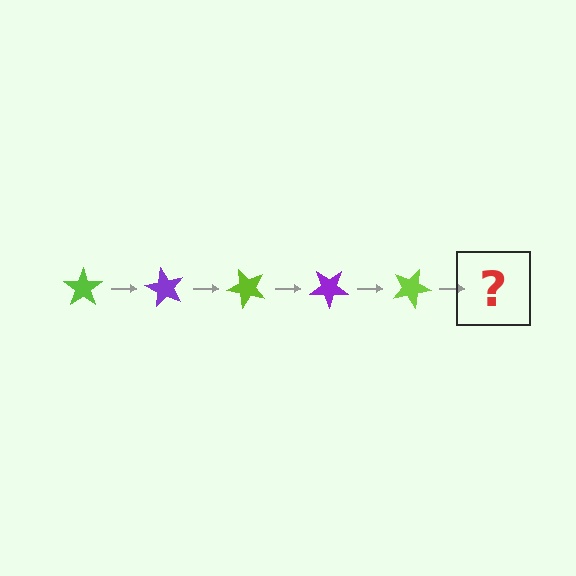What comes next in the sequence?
The next element should be a purple star, rotated 300 degrees from the start.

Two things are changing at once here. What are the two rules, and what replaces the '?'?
The two rules are that it rotates 60 degrees each step and the color cycles through lime and purple. The '?' should be a purple star, rotated 300 degrees from the start.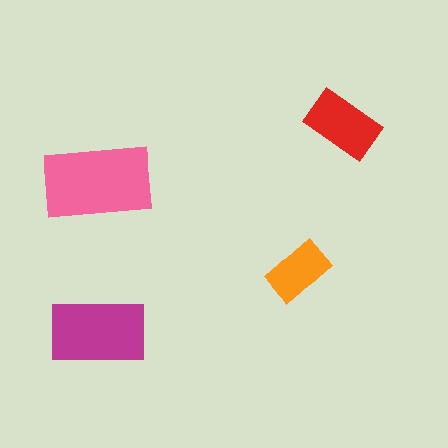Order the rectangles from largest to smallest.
the pink one, the magenta one, the red one, the orange one.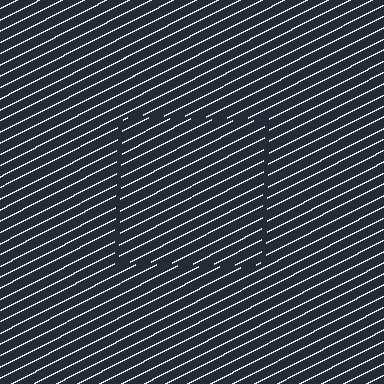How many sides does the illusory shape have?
4 sides — the line-ends trace a square.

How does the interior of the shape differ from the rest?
The interior of the shape contains the same grating, shifted by half a period — the contour is defined by the phase discontinuity where line-ends from the inner and outer gratings abut.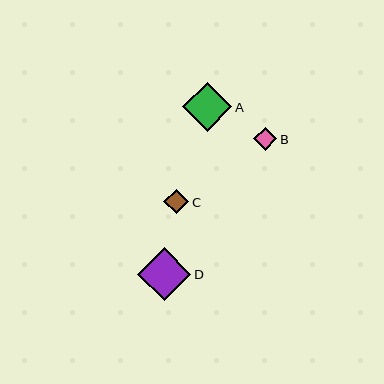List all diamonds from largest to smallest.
From largest to smallest: D, A, C, B.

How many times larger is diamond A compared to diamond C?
Diamond A is approximately 2.0 times the size of diamond C.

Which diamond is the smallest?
Diamond B is the smallest with a size of approximately 23 pixels.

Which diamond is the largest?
Diamond D is the largest with a size of approximately 53 pixels.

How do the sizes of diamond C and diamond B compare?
Diamond C and diamond B are approximately the same size.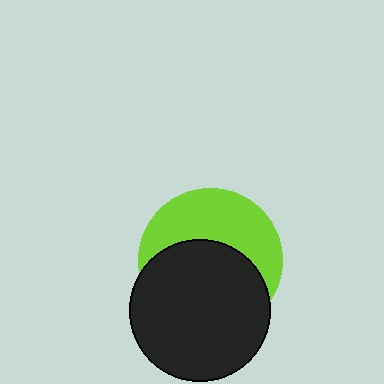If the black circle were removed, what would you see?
You would see the complete lime circle.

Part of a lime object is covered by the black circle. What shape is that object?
It is a circle.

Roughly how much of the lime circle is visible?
About half of it is visible (roughly 45%).